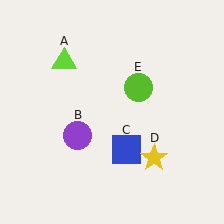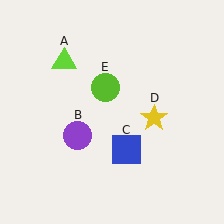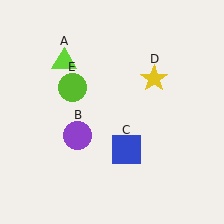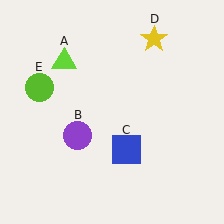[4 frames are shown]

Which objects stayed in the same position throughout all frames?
Lime triangle (object A) and purple circle (object B) and blue square (object C) remained stationary.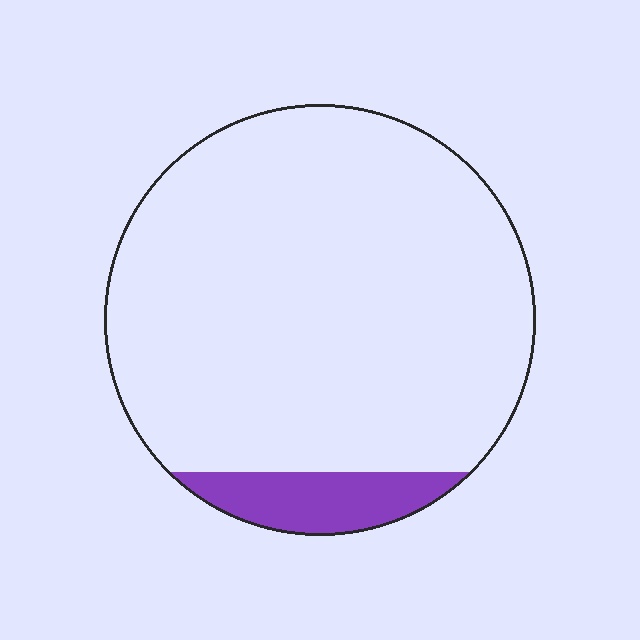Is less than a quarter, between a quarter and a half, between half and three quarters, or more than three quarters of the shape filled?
Less than a quarter.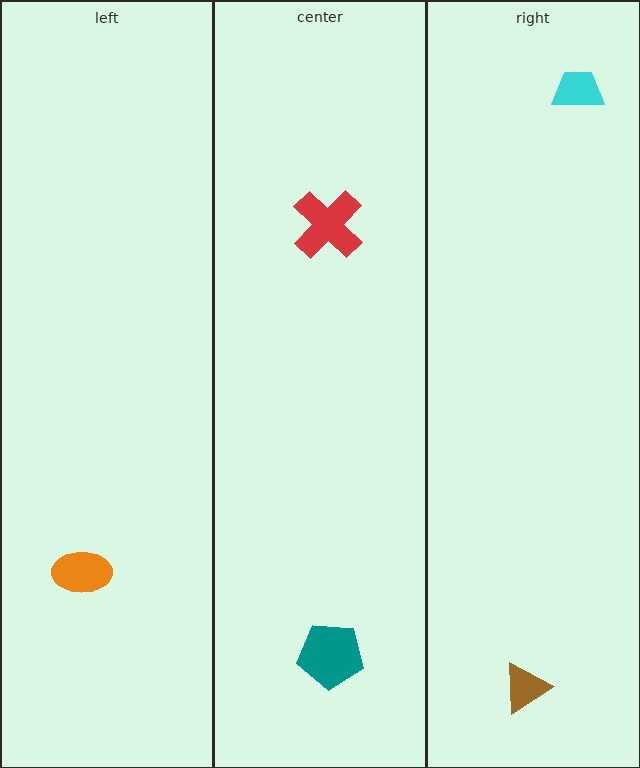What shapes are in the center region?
The red cross, the teal pentagon.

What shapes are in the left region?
The orange ellipse.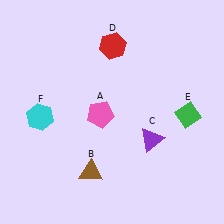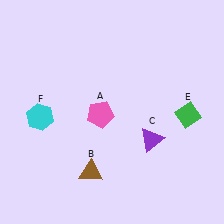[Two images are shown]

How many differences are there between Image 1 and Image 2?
There is 1 difference between the two images.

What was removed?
The red hexagon (D) was removed in Image 2.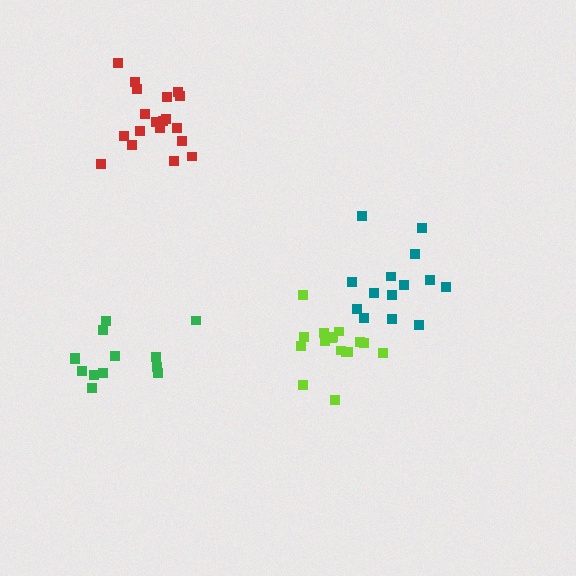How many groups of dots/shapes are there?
There are 4 groups.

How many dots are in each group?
Group 1: 16 dots, Group 2: 13 dots, Group 3: 14 dots, Group 4: 19 dots (62 total).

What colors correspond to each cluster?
The clusters are colored: lime, green, teal, red.